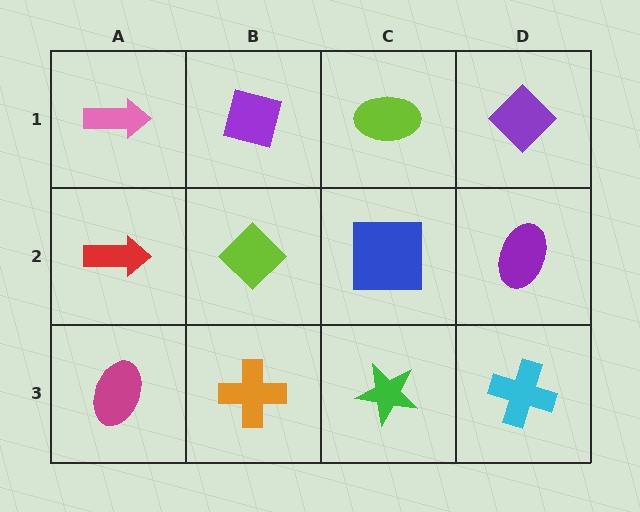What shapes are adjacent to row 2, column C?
A lime ellipse (row 1, column C), a green star (row 3, column C), a lime diamond (row 2, column B), a purple ellipse (row 2, column D).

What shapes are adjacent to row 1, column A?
A red arrow (row 2, column A), a purple square (row 1, column B).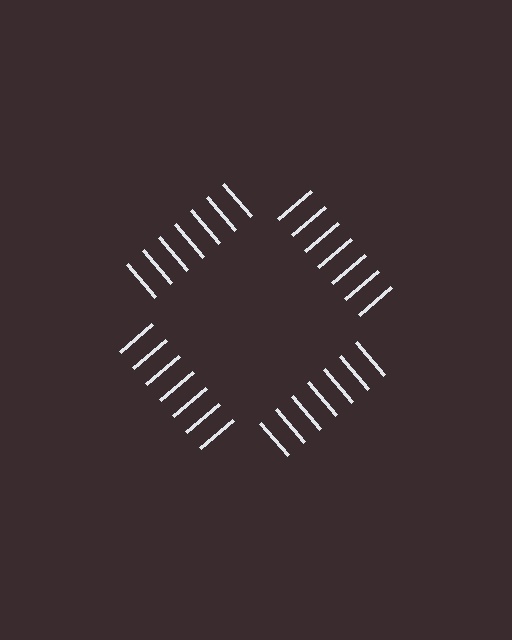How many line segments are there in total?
28 — 7 along each of the 4 edges.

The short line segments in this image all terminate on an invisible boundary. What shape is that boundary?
An illusory square — the line segments terminate on its edges but no continuous stroke is drawn.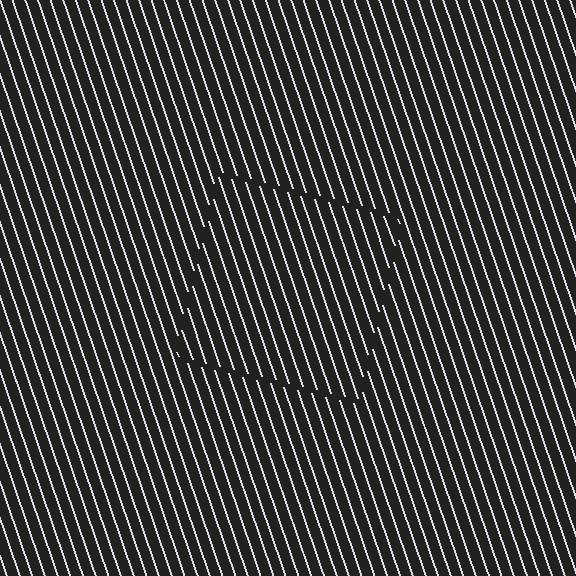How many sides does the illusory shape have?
4 sides — the line-ends trace a square.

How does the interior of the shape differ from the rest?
The interior of the shape contains the same grating, shifted by half a period — the contour is defined by the phase discontinuity where line-ends from the inner and outer gratings abut.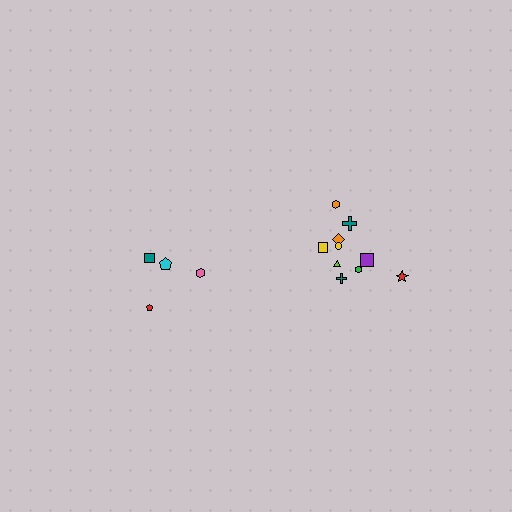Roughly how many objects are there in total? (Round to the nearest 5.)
Roughly 15 objects in total.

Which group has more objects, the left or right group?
The right group.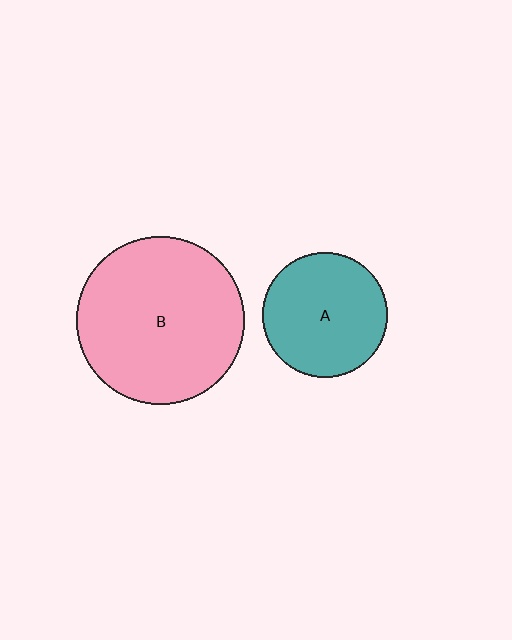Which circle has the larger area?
Circle B (pink).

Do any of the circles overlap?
No, none of the circles overlap.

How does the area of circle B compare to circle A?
Approximately 1.8 times.